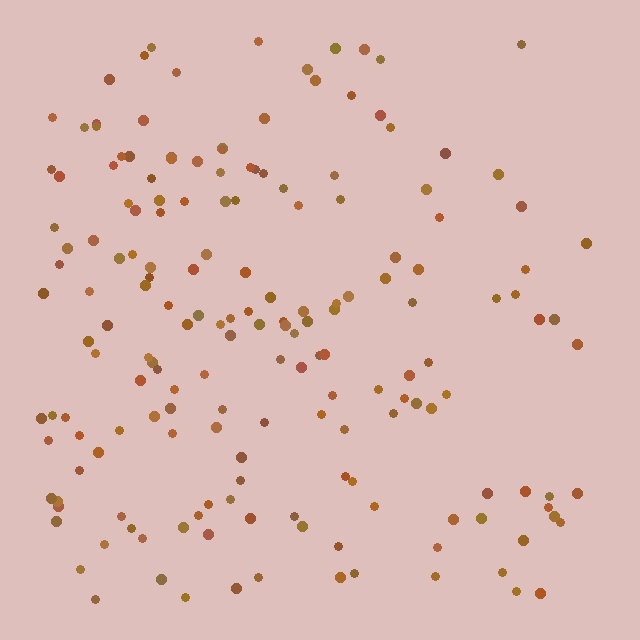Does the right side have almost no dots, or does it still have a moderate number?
Still a moderate number, just noticeably fewer than the left.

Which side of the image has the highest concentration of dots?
The left.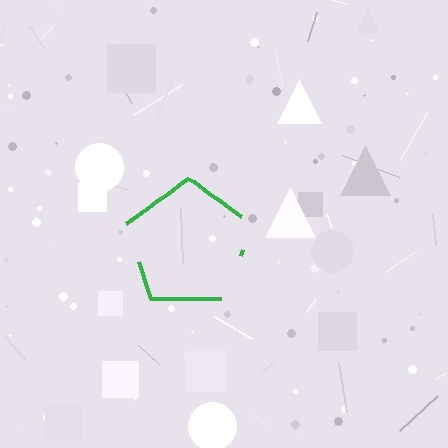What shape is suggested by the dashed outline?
The dashed outline suggests a pentagon.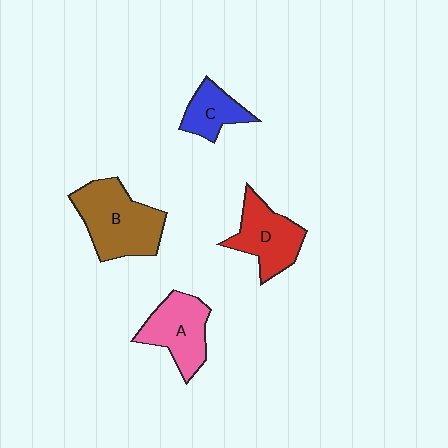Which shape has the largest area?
Shape B (brown).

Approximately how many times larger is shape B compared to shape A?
Approximately 1.3 times.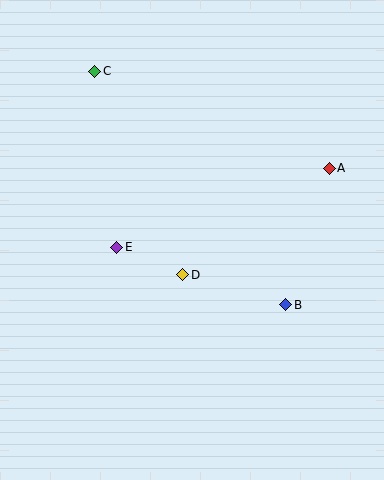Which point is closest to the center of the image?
Point D at (183, 275) is closest to the center.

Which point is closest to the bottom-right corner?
Point B is closest to the bottom-right corner.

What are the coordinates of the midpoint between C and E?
The midpoint between C and E is at (106, 159).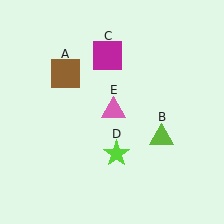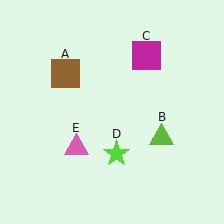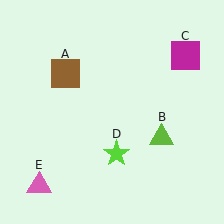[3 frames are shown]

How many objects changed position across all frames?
2 objects changed position: magenta square (object C), pink triangle (object E).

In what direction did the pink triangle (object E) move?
The pink triangle (object E) moved down and to the left.